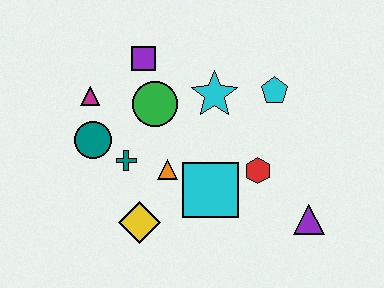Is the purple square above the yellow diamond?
Yes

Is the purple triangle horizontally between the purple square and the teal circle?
No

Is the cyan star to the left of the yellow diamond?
No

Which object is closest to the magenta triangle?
The teal circle is closest to the magenta triangle.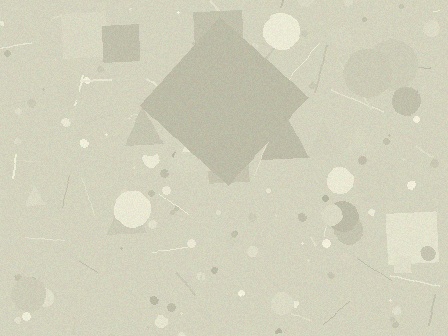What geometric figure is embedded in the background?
A diamond is embedded in the background.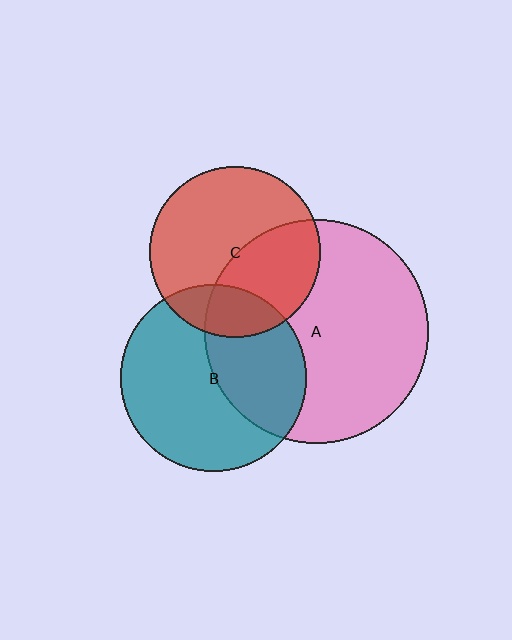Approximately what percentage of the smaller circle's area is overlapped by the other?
Approximately 40%.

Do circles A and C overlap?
Yes.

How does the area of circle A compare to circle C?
Approximately 1.7 times.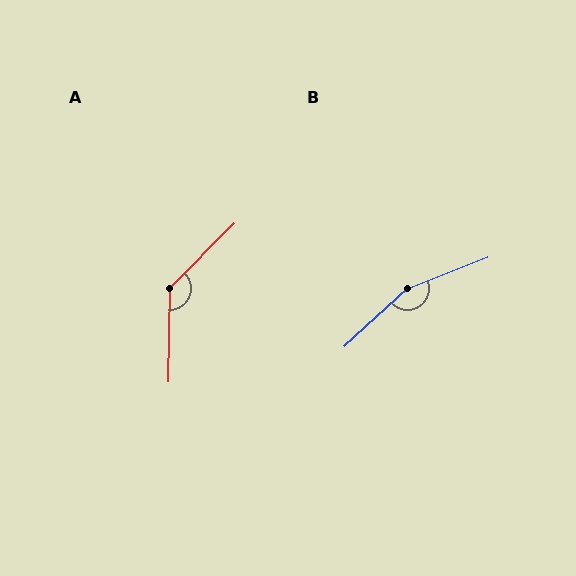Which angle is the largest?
B, at approximately 159 degrees.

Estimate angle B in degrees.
Approximately 159 degrees.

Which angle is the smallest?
A, at approximately 136 degrees.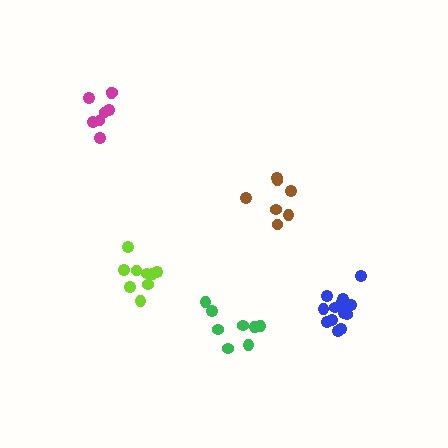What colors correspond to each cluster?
The clusters are colored: brown, magenta, lime, blue, green.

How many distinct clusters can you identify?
There are 5 distinct clusters.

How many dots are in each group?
Group 1: 7 dots, Group 2: 8 dots, Group 3: 9 dots, Group 4: 13 dots, Group 5: 8 dots (45 total).